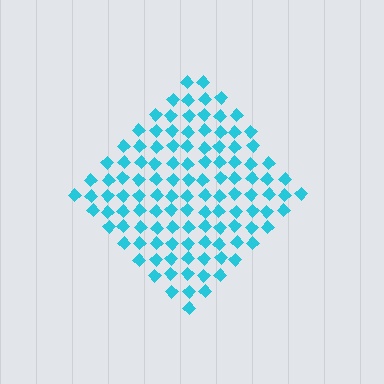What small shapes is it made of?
It is made of small diamonds.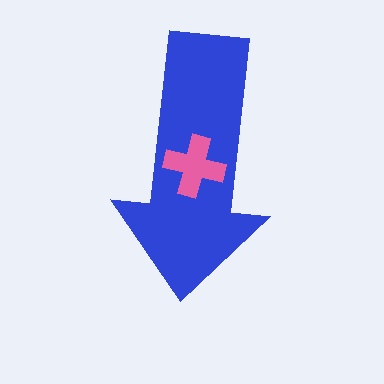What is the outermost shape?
The blue arrow.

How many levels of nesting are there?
2.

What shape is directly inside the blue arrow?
The pink cross.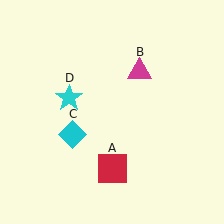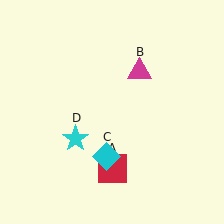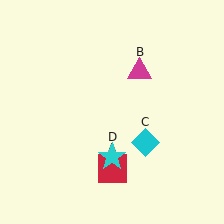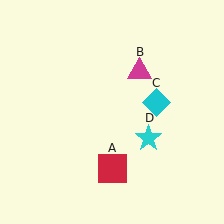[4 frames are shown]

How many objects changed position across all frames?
2 objects changed position: cyan diamond (object C), cyan star (object D).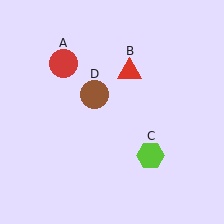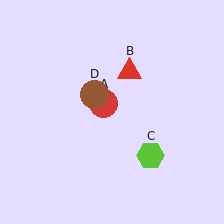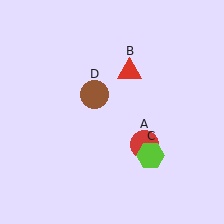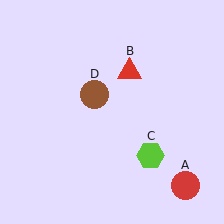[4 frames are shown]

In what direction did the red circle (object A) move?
The red circle (object A) moved down and to the right.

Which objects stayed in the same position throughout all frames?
Red triangle (object B) and lime hexagon (object C) and brown circle (object D) remained stationary.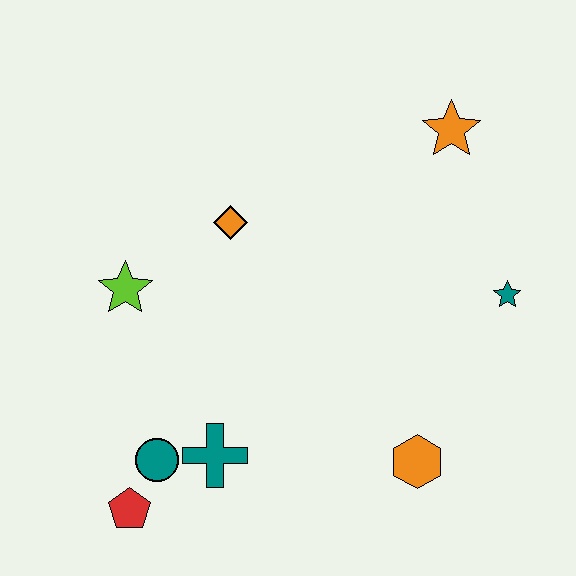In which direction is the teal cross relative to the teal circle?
The teal cross is to the right of the teal circle.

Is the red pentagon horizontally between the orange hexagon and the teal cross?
No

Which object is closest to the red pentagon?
The teal circle is closest to the red pentagon.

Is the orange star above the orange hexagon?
Yes